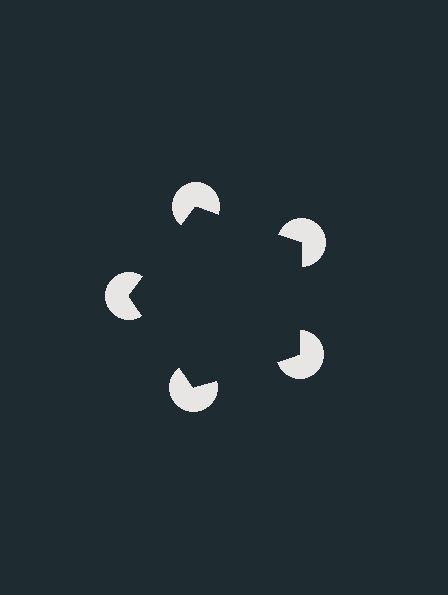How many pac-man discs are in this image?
There are 5 — one at each vertex of the illusory pentagon.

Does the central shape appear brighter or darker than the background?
It typically appears slightly darker than the background, even though no actual brightness change is drawn.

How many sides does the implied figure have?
5 sides.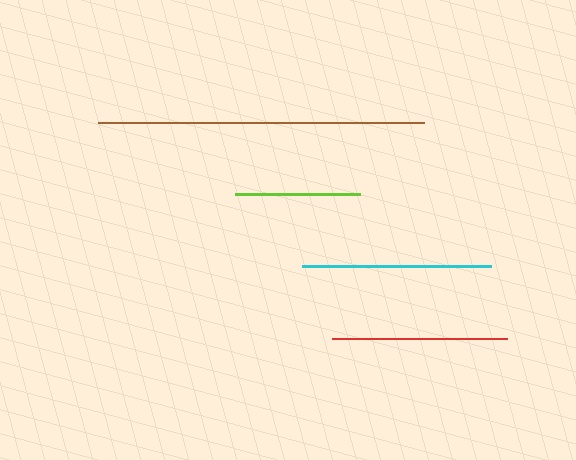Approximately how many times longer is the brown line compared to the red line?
The brown line is approximately 1.9 times the length of the red line.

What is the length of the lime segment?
The lime segment is approximately 125 pixels long.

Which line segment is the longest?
The brown line is the longest at approximately 326 pixels.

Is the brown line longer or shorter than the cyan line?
The brown line is longer than the cyan line.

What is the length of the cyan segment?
The cyan segment is approximately 190 pixels long.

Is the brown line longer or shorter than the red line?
The brown line is longer than the red line.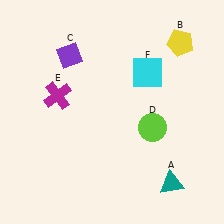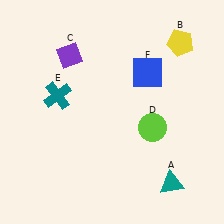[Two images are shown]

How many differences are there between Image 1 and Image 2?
There are 2 differences between the two images.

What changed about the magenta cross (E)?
In Image 1, E is magenta. In Image 2, it changed to teal.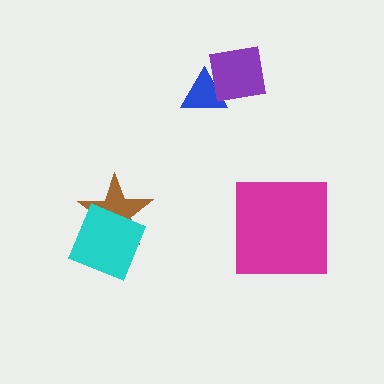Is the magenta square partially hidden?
No, no other shape covers it.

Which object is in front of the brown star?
The cyan square is in front of the brown star.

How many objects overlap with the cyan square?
1 object overlaps with the cyan square.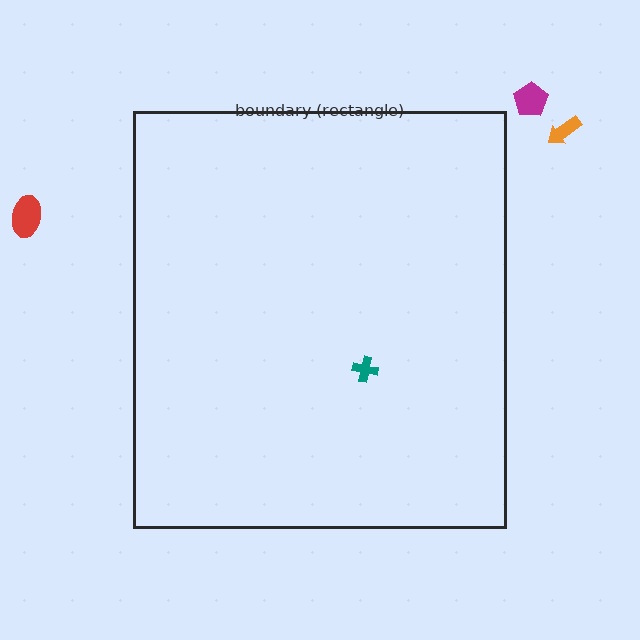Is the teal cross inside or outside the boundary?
Inside.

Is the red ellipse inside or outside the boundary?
Outside.